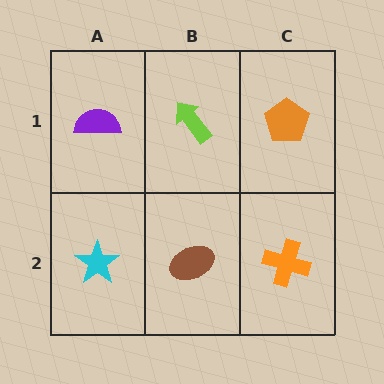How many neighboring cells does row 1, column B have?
3.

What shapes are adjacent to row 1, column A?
A cyan star (row 2, column A), a lime arrow (row 1, column B).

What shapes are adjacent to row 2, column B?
A lime arrow (row 1, column B), a cyan star (row 2, column A), an orange cross (row 2, column C).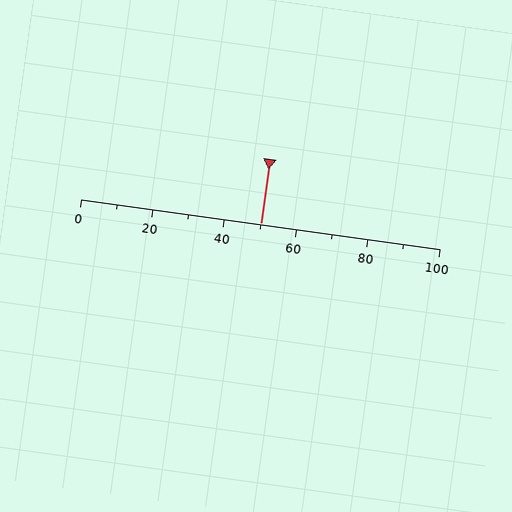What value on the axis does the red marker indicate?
The marker indicates approximately 50.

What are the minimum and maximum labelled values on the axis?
The axis runs from 0 to 100.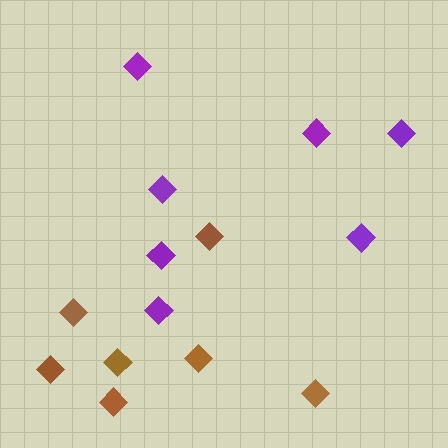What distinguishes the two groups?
There are 2 groups: one group of brown diamonds (7) and one group of purple diamonds (7).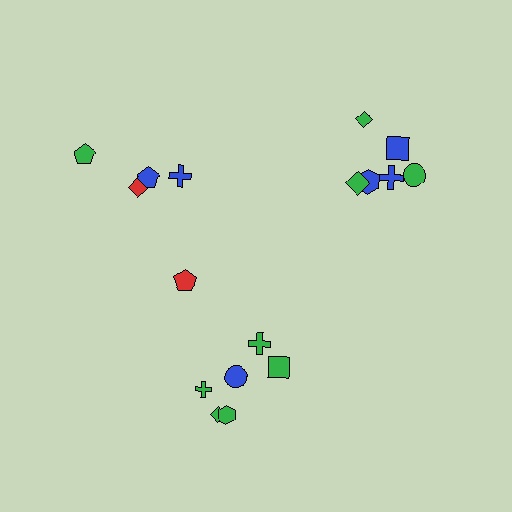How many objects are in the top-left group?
There are 4 objects.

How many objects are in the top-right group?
There are 6 objects.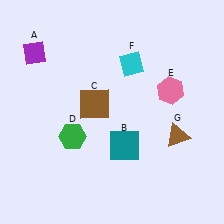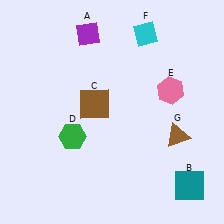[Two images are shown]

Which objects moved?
The objects that moved are: the purple diamond (A), the teal square (B), the cyan diamond (F).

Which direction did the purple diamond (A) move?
The purple diamond (A) moved right.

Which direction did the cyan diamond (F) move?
The cyan diamond (F) moved up.